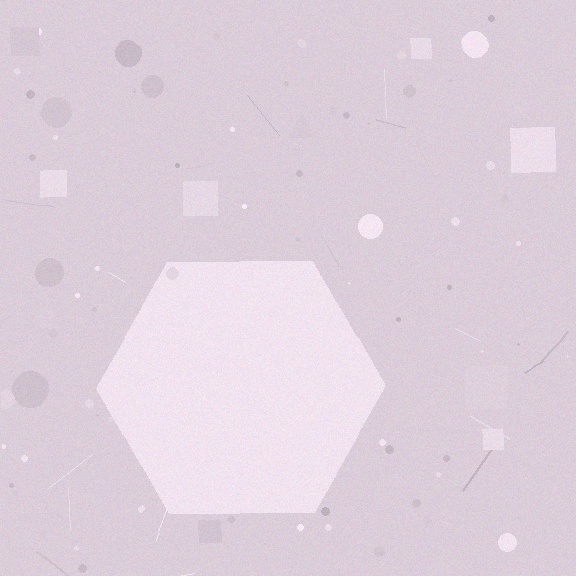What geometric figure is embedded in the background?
A hexagon is embedded in the background.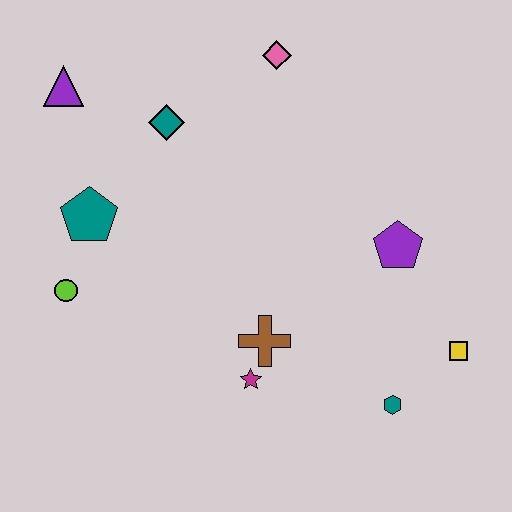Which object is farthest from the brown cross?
The purple triangle is farthest from the brown cross.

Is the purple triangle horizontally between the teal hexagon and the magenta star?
No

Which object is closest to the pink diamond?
The teal diamond is closest to the pink diamond.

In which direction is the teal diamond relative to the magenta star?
The teal diamond is above the magenta star.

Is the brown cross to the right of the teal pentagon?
Yes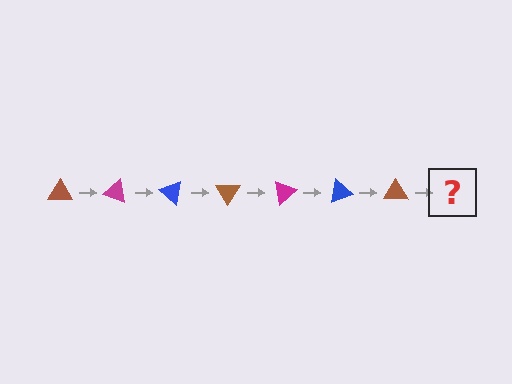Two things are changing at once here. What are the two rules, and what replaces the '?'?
The two rules are that it rotates 20 degrees each step and the color cycles through brown, magenta, and blue. The '?' should be a magenta triangle, rotated 140 degrees from the start.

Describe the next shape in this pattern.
It should be a magenta triangle, rotated 140 degrees from the start.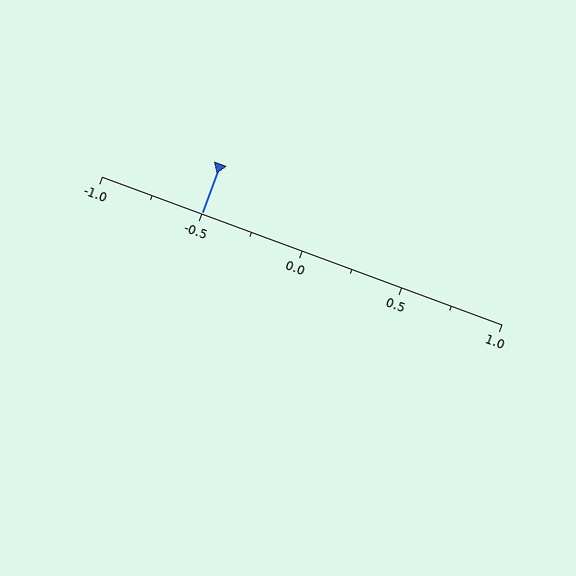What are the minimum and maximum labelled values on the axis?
The axis runs from -1.0 to 1.0.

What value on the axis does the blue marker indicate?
The marker indicates approximately -0.5.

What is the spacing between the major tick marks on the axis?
The major ticks are spaced 0.5 apart.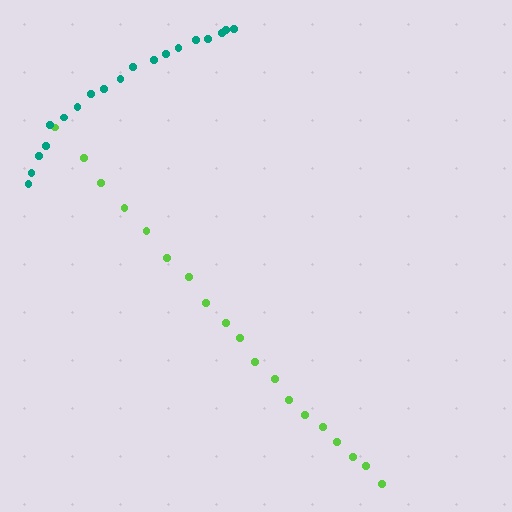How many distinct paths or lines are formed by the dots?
There are 2 distinct paths.